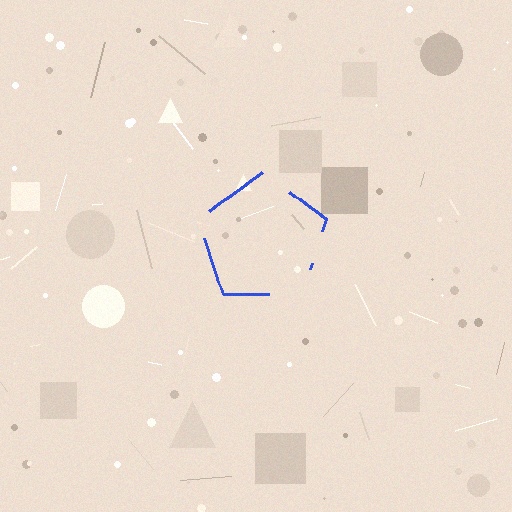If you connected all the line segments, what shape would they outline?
They would outline a pentagon.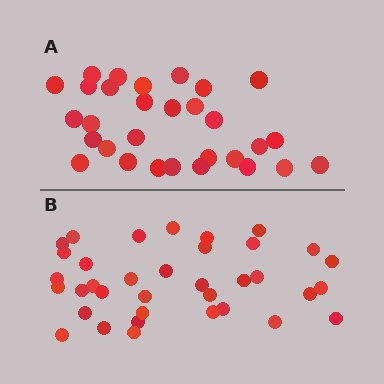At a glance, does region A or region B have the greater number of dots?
Region B (the bottom region) has more dots.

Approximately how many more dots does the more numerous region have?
Region B has about 6 more dots than region A.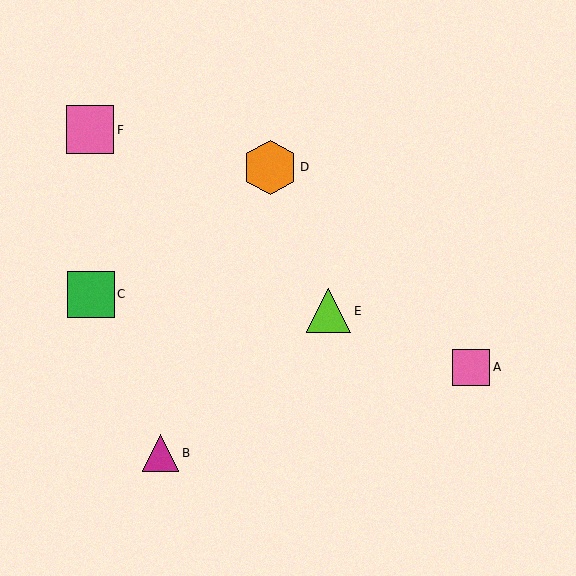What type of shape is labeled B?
Shape B is a magenta triangle.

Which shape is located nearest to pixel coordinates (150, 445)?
The magenta triangle (labeled B) at (160, 453) is nearest to that location.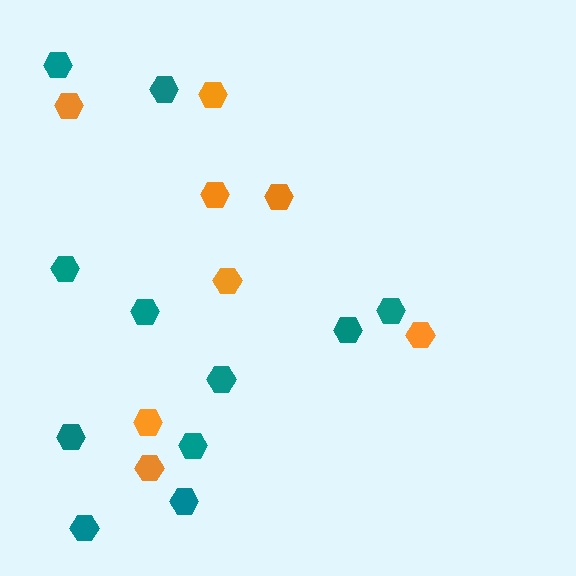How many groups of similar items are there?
There are 2 groups: one group of teal hexagons (11) and one group of orange hexagons (8).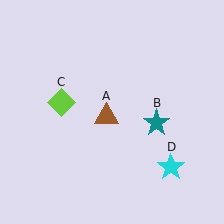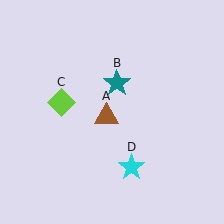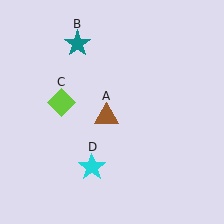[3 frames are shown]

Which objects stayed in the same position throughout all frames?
Brown triangle (object A) and lime diamond (object C) remained stationary.